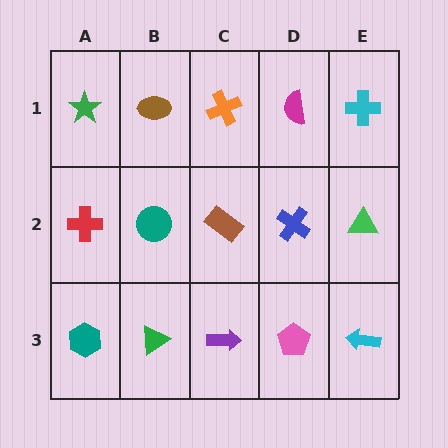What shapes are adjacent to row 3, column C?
A brown rectangle (row 2, column C), a green triangle (row 3, column B), a pink pentagon (row 3, column D).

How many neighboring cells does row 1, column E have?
2.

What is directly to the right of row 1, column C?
A magenta semicircle.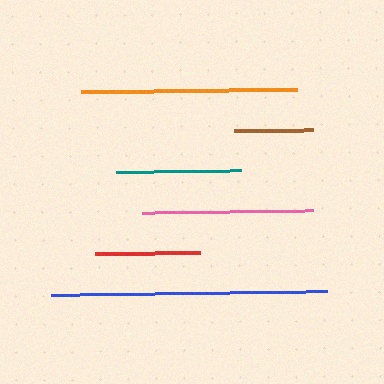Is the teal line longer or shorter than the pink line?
The pink line is longer than the teal line.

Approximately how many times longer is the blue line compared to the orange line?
The blue line is approximately 1.3 times the length of the orange line.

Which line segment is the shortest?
The brown line is the shortest at approximately 79 pixels.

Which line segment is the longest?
The blue line is the longest at approximately 275 pixels.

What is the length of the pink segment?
The pink segment is approximately 172 pixels long.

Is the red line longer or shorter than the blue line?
The blue line is longer than the red line.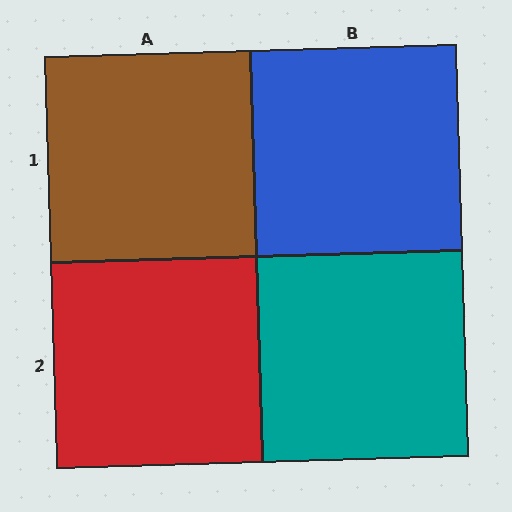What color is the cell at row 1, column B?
Blue.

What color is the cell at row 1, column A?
Brown.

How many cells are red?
1 cell is red.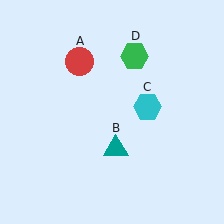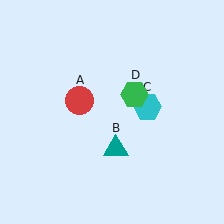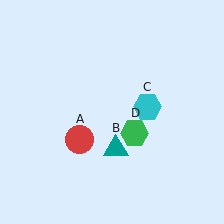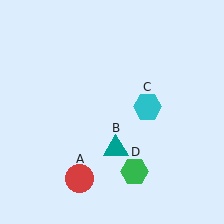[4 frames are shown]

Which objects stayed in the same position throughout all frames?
Teal triangle (object B) and cyan hexagon (object C) remained stationary.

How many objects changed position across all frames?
2 objects changed position: red circle (object A), green hexagon (object D).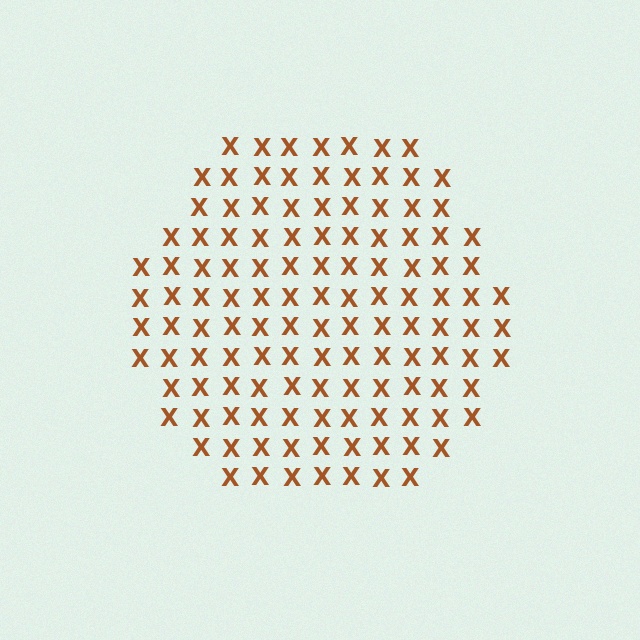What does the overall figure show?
The overall figure shows a hexagon.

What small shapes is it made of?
It is made of small letter X's.